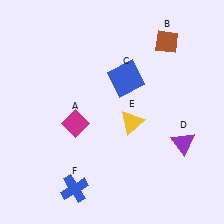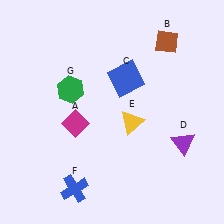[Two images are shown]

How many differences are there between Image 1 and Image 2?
There is 1 difference between the two images.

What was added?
A green hexagon (G) was added in Image 2.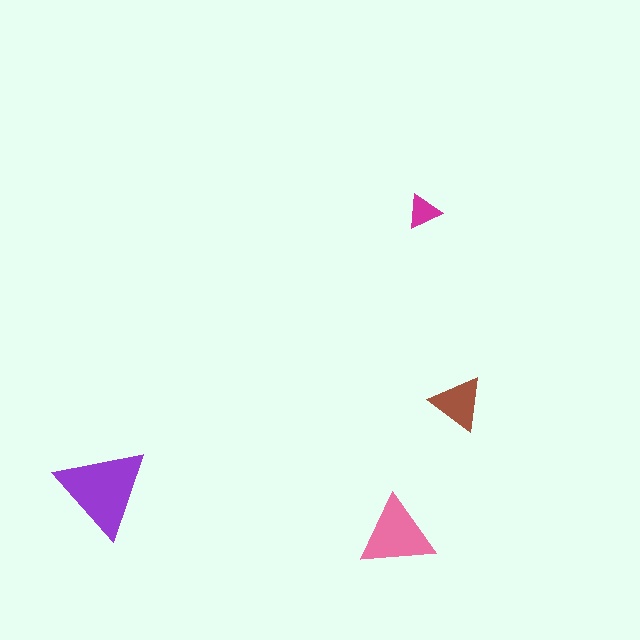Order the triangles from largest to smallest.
the purple one, the pink one, the brown one, the magenta one.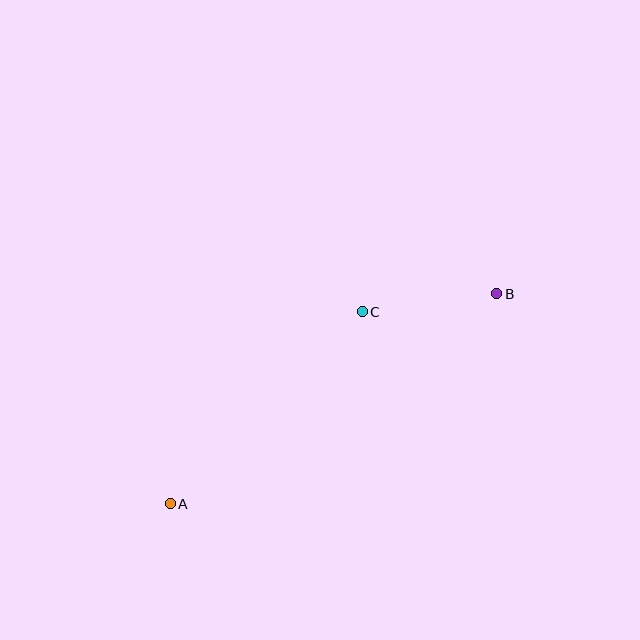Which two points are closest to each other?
Points B and C are closest to each other.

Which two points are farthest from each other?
Points A and B are farthest from each other.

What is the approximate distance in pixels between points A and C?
The distance between A and C is approximately 271 pixels.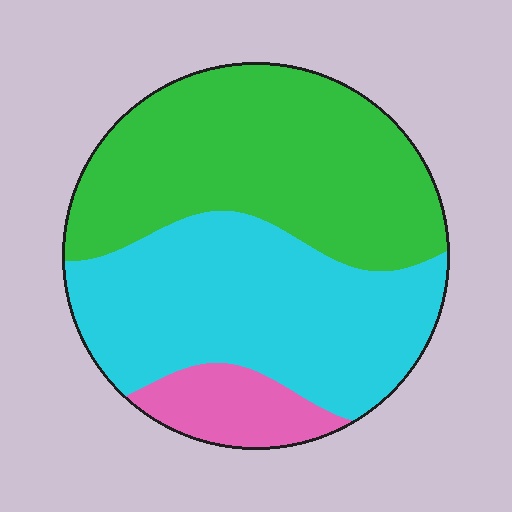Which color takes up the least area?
Pink, at roughly 10%.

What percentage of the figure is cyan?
Cyan covers 44% of the figure.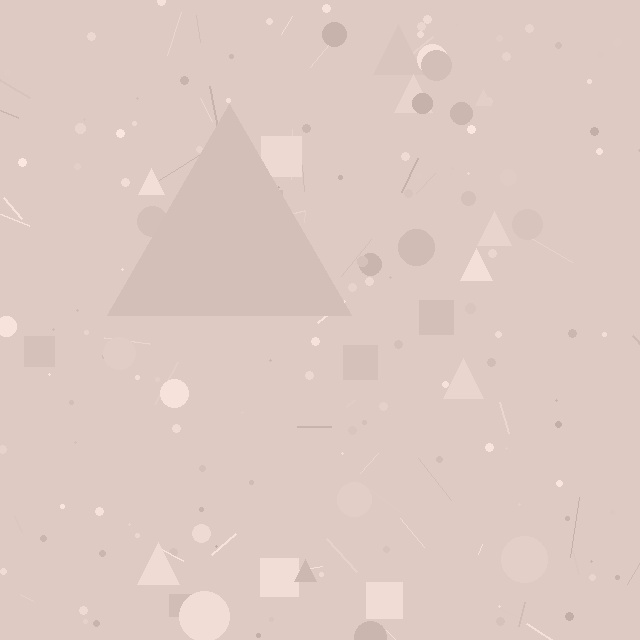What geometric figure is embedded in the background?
A triangle is embedded in the background.